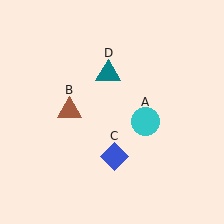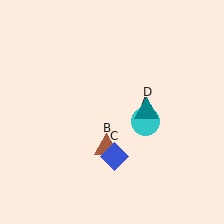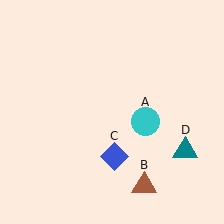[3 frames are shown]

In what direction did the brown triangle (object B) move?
The brown triangle (object B) moved down and to the right.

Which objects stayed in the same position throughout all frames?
Cyan circle (object A) and blue diamond (object C) remained stationary.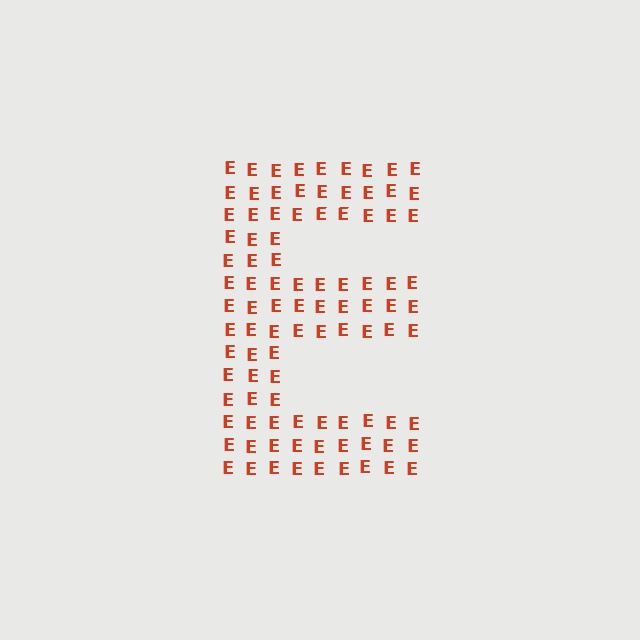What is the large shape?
The large shape is the letter E.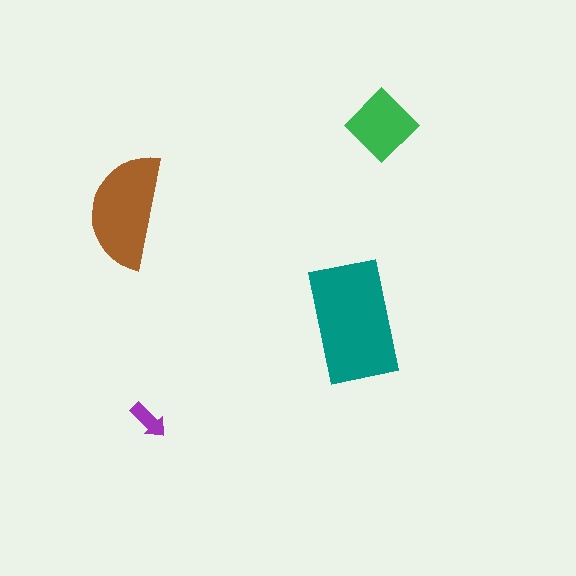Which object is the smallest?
The purple arrow.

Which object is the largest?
The teal rectangle.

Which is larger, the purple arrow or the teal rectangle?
The teal rectangle.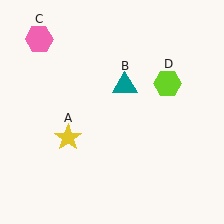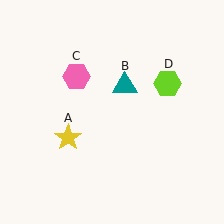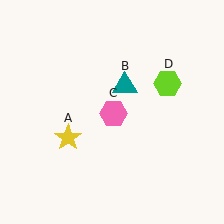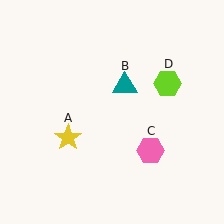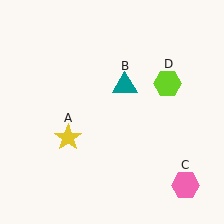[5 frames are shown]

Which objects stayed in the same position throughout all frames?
Yellow star (object A) and teal triangle (object B) and lime hexagon (object D) remained stationary.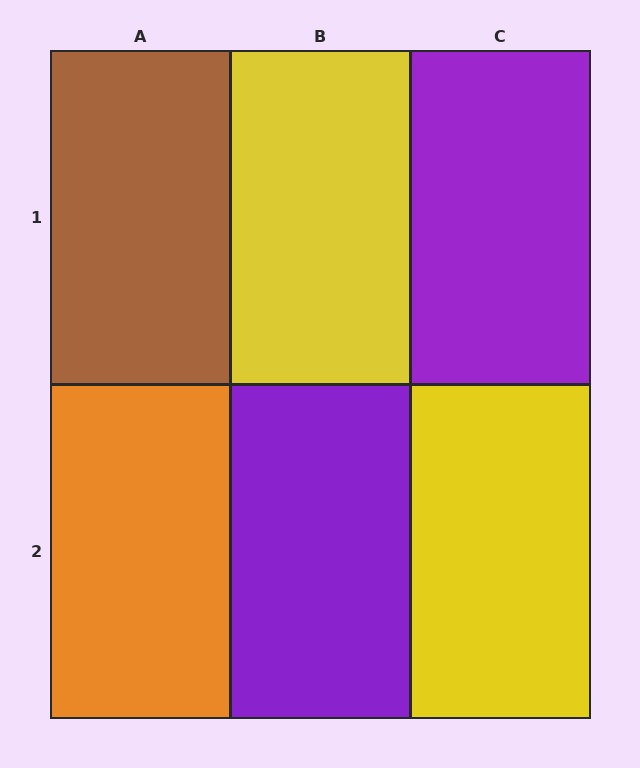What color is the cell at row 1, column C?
Purple.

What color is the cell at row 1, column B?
Yellow.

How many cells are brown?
1 cell is brown.